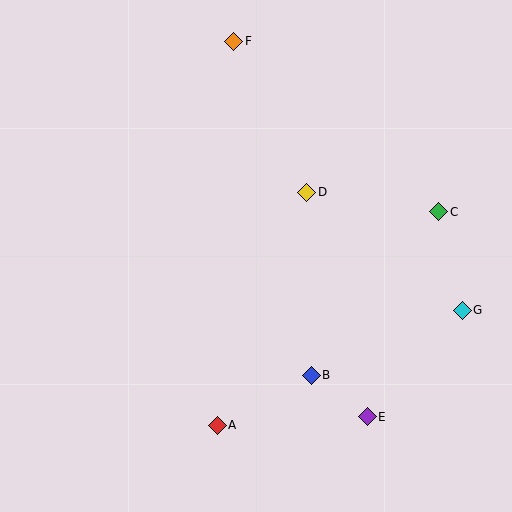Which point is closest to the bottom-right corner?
Point E is closest to the bottom-right corner.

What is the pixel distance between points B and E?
The distance between B and E is 70 pixels.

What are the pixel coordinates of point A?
Point A is at (217, 425).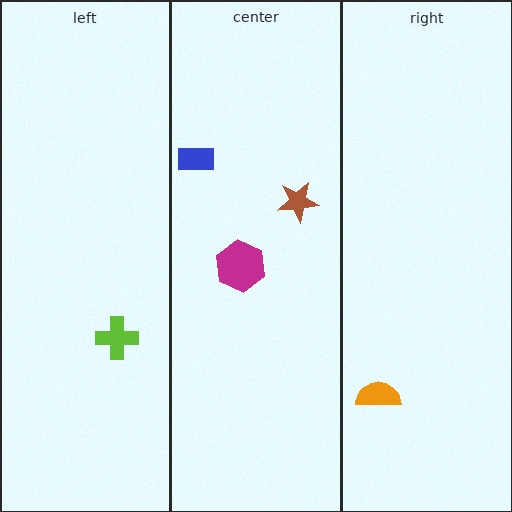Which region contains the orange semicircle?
The right region.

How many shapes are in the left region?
1.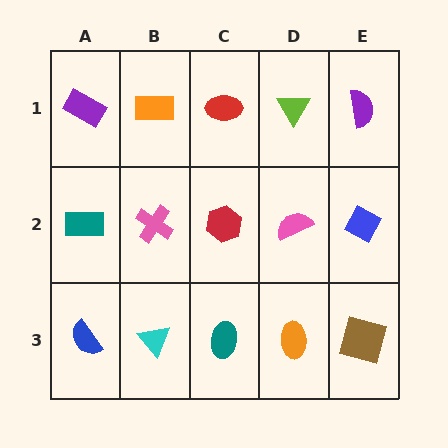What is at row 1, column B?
An orange rectangle.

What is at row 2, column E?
A blue diamond.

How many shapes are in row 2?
5 shapes.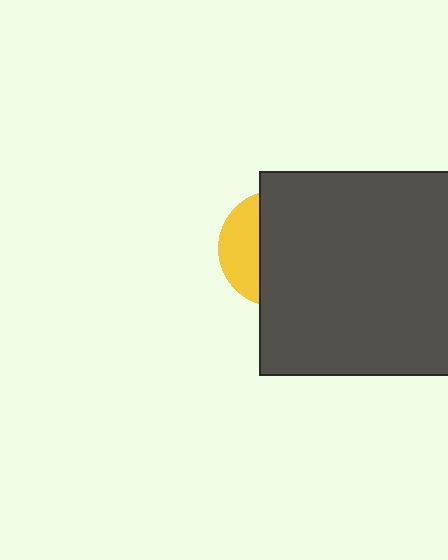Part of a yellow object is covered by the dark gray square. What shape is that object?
It is a circle.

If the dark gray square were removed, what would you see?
You would see the complete yellow circle.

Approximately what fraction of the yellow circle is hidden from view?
Roughly 68% of the yellow circle is hidden behind the dark gray square.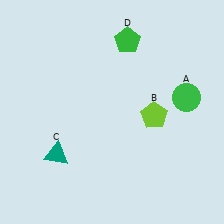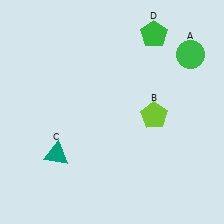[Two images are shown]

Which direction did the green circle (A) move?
The green circle (A) moved up.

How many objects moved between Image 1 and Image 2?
2 objects moved between the two images.